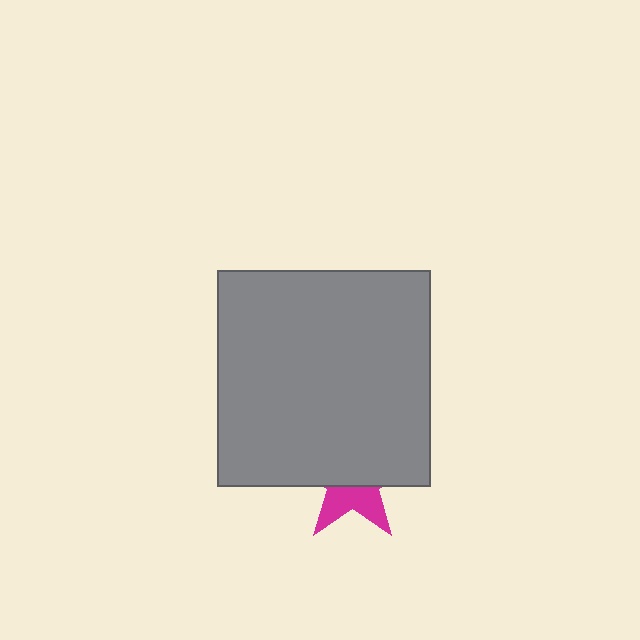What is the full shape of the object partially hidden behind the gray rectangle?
The partially hidden object is a magenta star.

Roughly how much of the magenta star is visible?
A small part of it is visible (roughly 38%).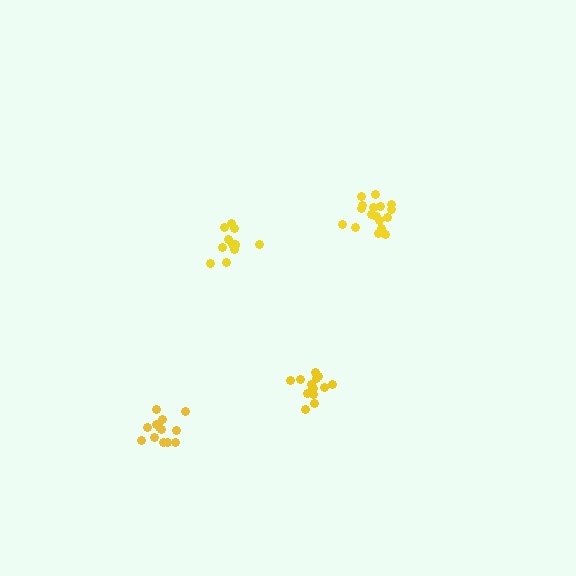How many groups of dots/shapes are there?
There are 4 groups.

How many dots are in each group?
Group 1: 14 dots, Group 2: 17 dots, Group 3: 14 dots, Group 4: 13 dots (58 total).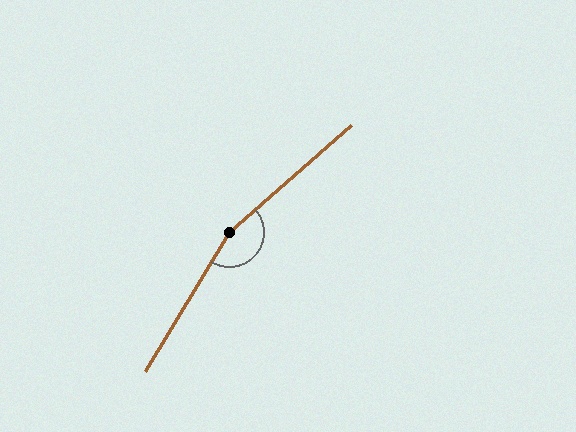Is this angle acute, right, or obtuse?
It is obtuse.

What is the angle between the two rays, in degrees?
Approximately 162 degrees.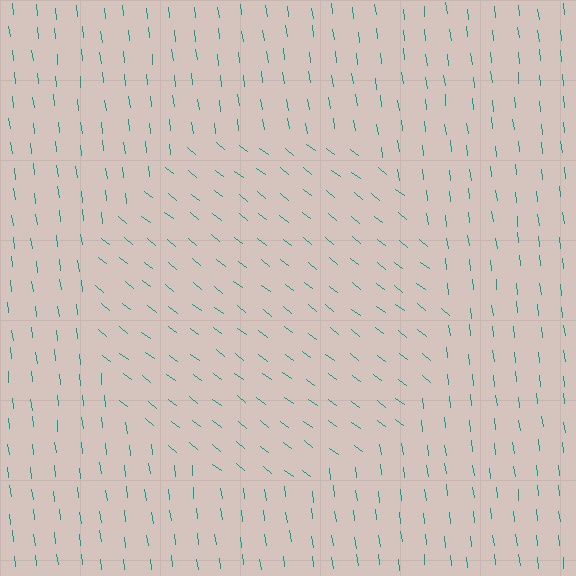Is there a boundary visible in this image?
Yes, there is a texture boundary formed by a change in line orientation.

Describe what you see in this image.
The image is filled with small teal line segments. A circle region in the image has lines oriented differently from the surrounding lines, creating a visible texture boundary.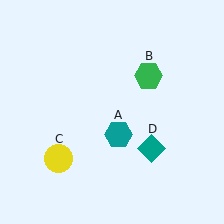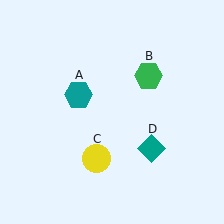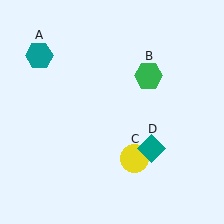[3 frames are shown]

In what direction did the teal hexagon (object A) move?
The teal hexagon (object A) moved up and to the left.